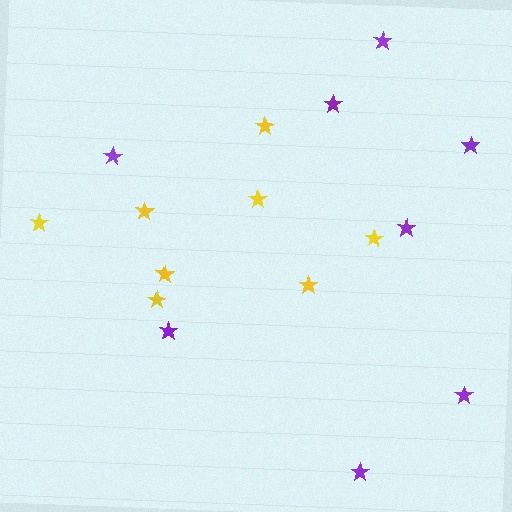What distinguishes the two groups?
There are 2 groups: one group of purple stars (8) and one group of yellow stars (8).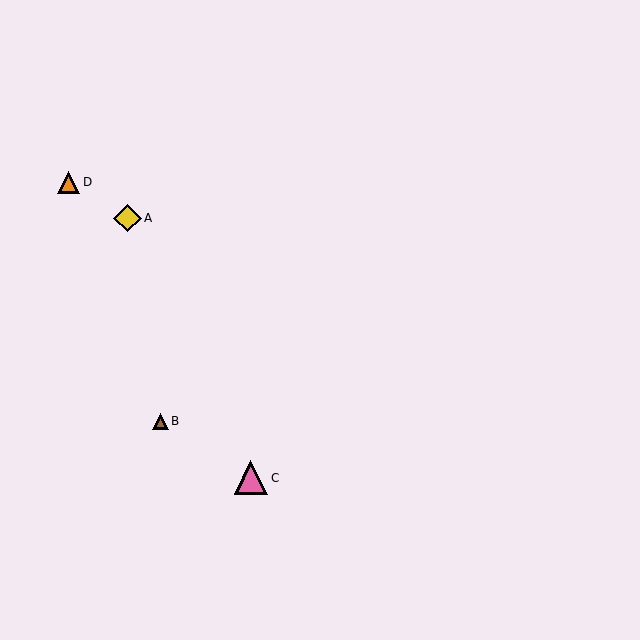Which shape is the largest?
The pink triangle (labeled C) is the largest.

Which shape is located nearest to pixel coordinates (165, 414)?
The brown triangle (labeled B) at (160, 421) is nearest to that location.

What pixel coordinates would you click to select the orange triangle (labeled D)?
Click at (69, 183) to select the orange triangle D.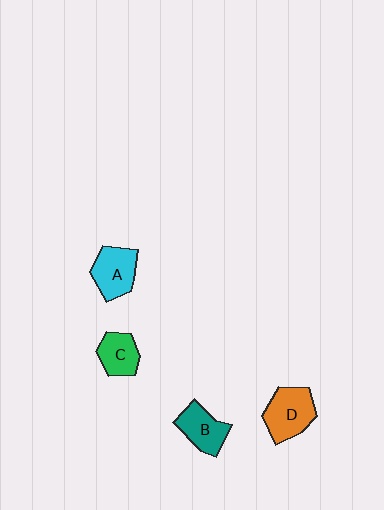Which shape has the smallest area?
Shape C (green).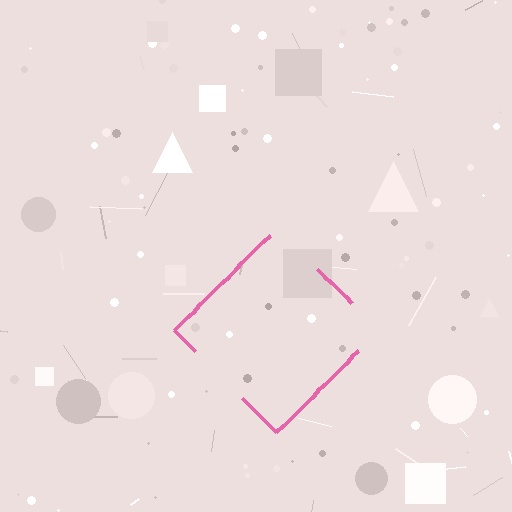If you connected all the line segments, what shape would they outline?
They would outline a diamond.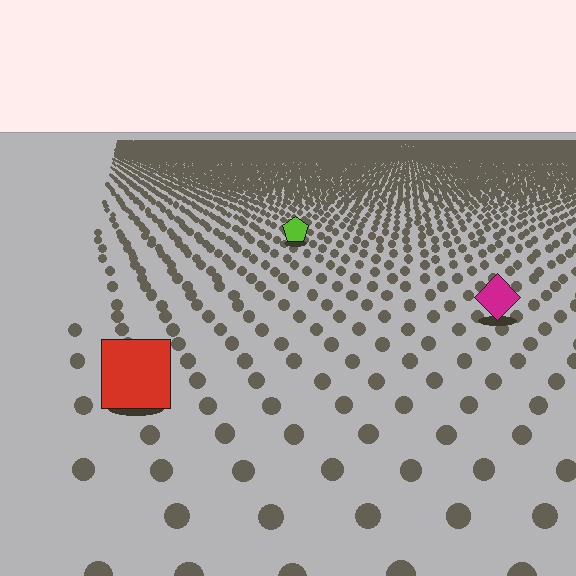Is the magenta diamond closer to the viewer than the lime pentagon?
Yes. The magenta diamond is closer — you can tell from the texture gradient: the ground texture is coarser near it.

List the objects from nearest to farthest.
From nearest to farthest: the red square, the magenta diamond, the lime pentagon.